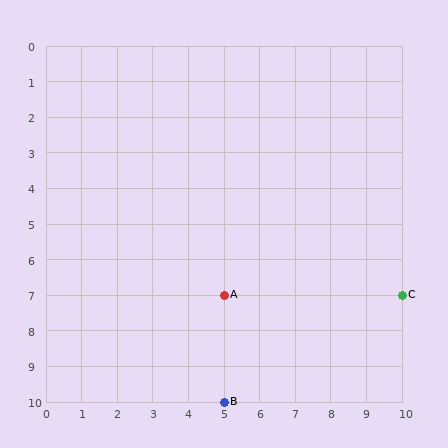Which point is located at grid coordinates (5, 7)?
Point A is at (5, 7).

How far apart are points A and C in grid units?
Points A and C are 5 columns apart.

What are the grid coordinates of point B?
Point B is at grid coordinates (5, 10).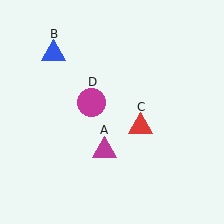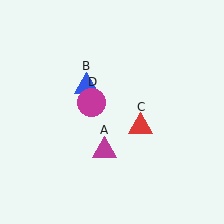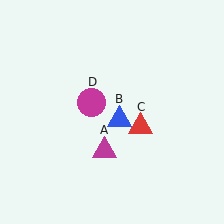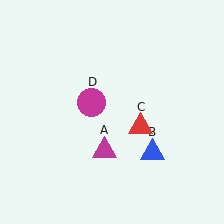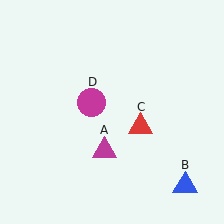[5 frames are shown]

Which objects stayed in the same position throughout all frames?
Magenta triangle (object A) and red triangle (object C) and magenta circle (object D) remained stationary.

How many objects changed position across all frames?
1 object changed position: blue triangle (object B).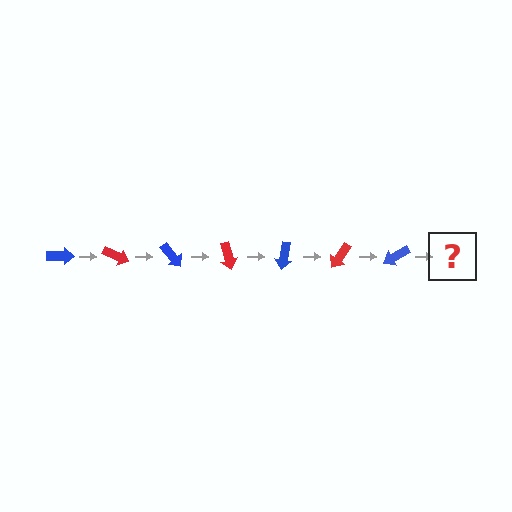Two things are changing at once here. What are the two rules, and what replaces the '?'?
The two rules are that it rotates 25 degrees each step and the color cycles through blue and red. The '?' should be a red arrow, rotated 175 degrees from the start.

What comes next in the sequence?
The next element should be a red arrow, rotated 175 degrees from the start.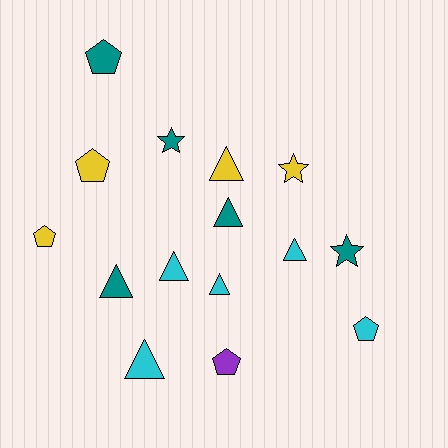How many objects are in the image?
There are 15 objects.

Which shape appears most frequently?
Triangle, with 7 objects.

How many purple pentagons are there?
There is 1 purple pentagon.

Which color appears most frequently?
Teal, with 5 objects.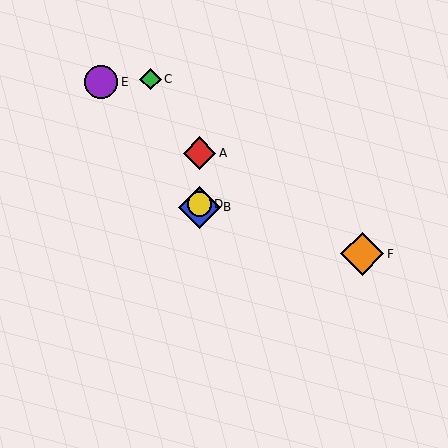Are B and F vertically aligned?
No, B is at x≈199 and F is at x≈362.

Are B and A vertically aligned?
Yes, both are at x≈199.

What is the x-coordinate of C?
Object C is at x≈151.